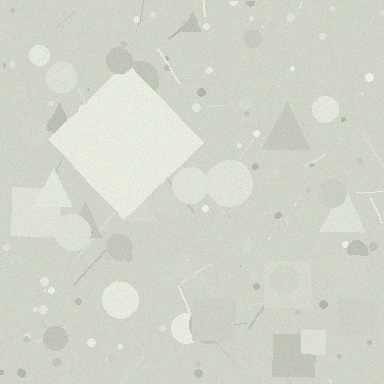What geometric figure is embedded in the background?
A diamond is embedded in the background.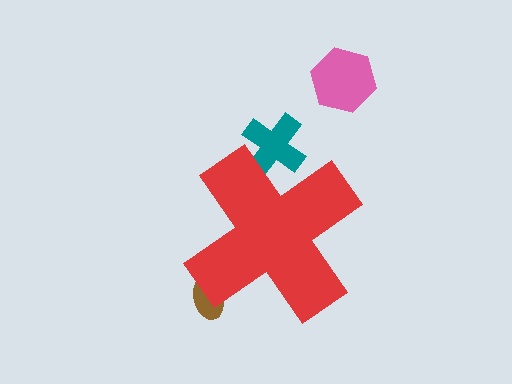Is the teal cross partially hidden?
Yes, the teal cross is partially hidden behind the red cross.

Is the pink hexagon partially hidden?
No, the pink hexagon is fully visible.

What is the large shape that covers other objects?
A red cross.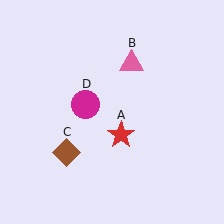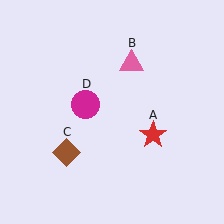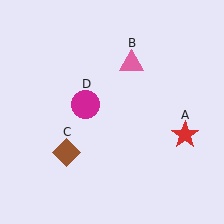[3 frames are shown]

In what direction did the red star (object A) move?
The red star (object A) moved right.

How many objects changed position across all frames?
1 object changed position: red star (object A).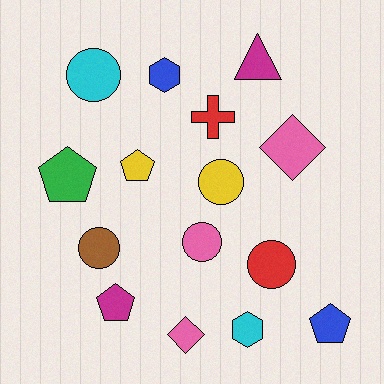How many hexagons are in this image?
There are 2 hexagons.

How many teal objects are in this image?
There are no teal objects.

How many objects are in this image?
There are 15 objects.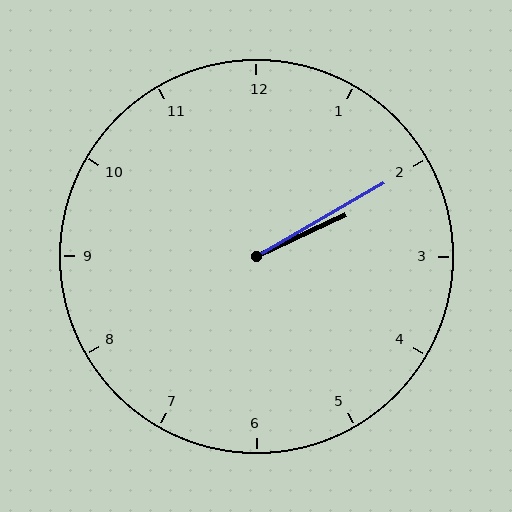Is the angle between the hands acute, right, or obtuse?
It is acute.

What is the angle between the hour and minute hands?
Approximately 5 degrees.